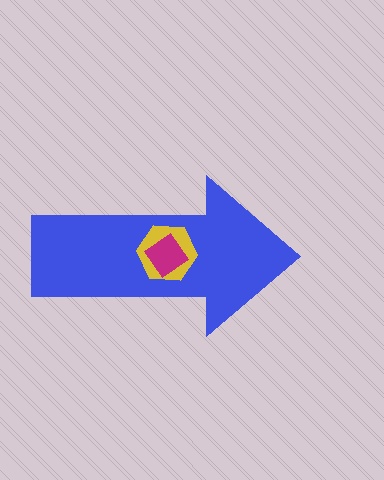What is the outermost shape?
The blue arrow.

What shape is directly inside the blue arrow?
The yellow hexagon.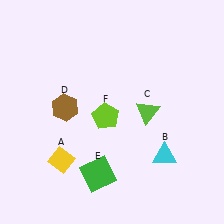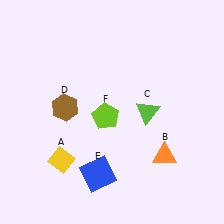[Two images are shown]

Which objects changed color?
B changed from cyan to orange. E changed from green to blue.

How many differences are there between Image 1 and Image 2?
There are 2 differences between the two images.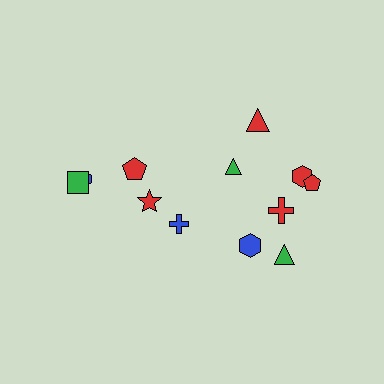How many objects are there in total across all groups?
There are 12 objects.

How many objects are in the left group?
There are 5 objects.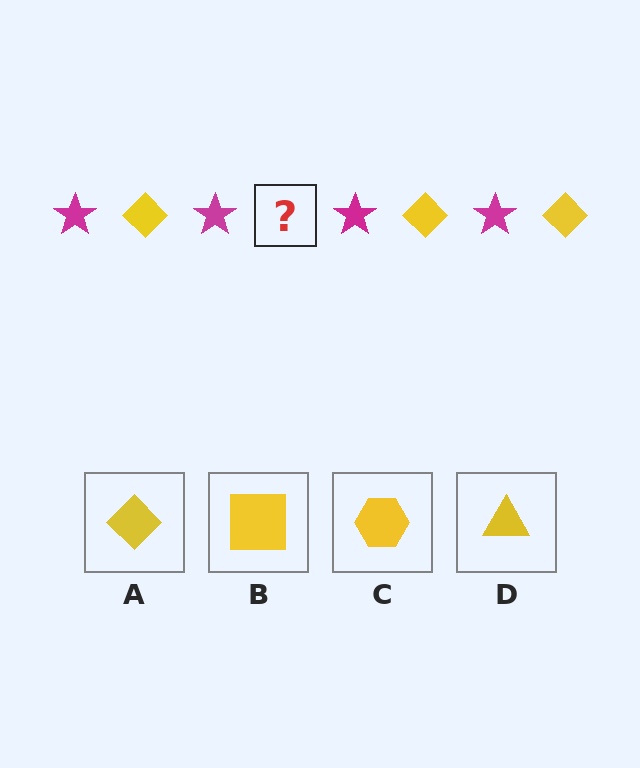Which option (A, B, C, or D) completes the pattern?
A.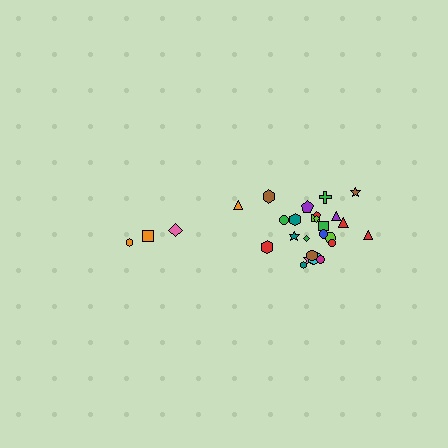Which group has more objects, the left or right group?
The right group.